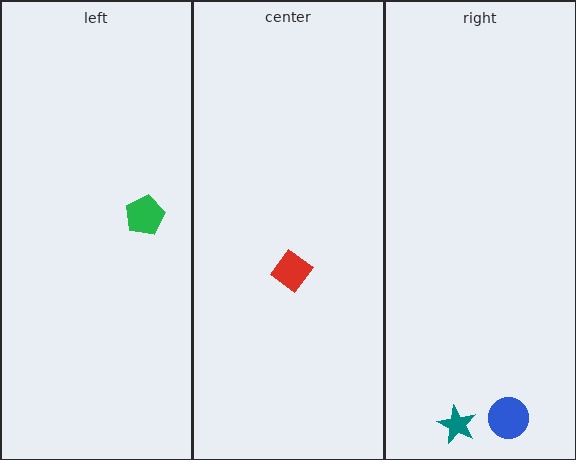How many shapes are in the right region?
2.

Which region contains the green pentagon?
The left region.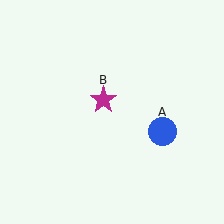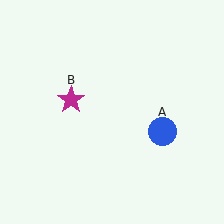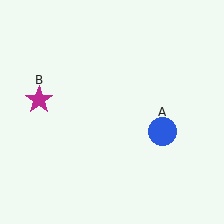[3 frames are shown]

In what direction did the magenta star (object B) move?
The magenta star (object B) moved left.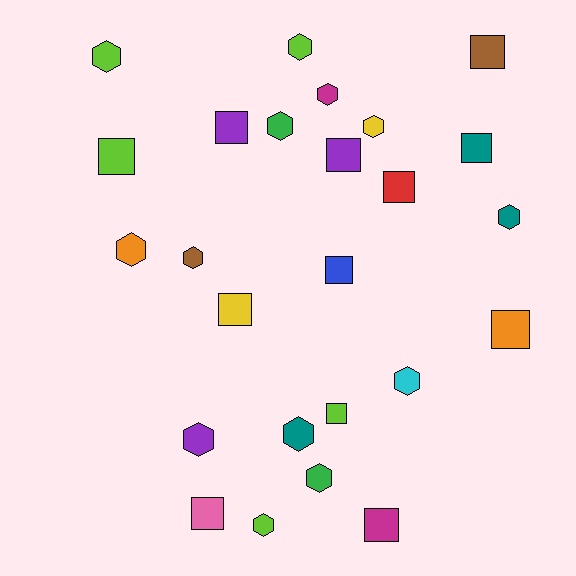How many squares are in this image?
There are 12 squares.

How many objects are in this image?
There are 25 objects.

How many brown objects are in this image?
There are 2 brown objects.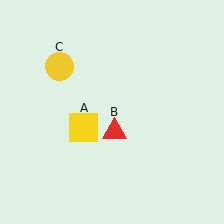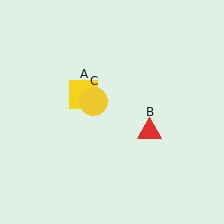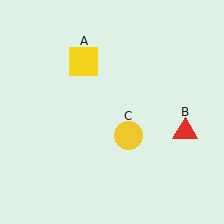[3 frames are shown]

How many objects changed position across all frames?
3 objects changed position: yellow square (object A), red triangle (object B), yellow circle (object C).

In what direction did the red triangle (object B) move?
The red triangle (object B) moved right.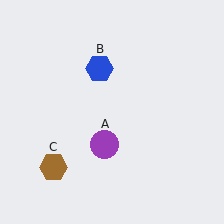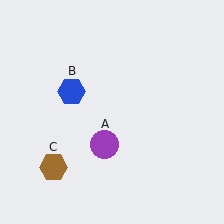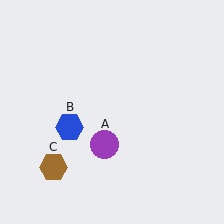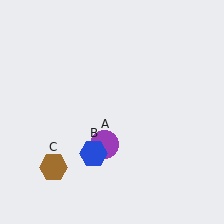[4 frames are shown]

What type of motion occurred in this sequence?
The blue hexagon (object B) rotated counterclockwise around the center of the scene.